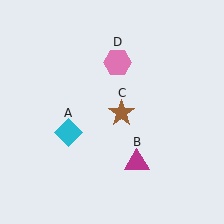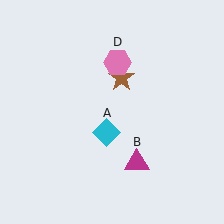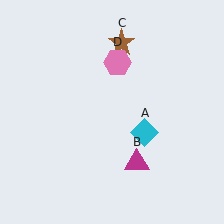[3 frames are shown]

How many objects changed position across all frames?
2 objects changed position: cyan diamond (object A), brown star (object C).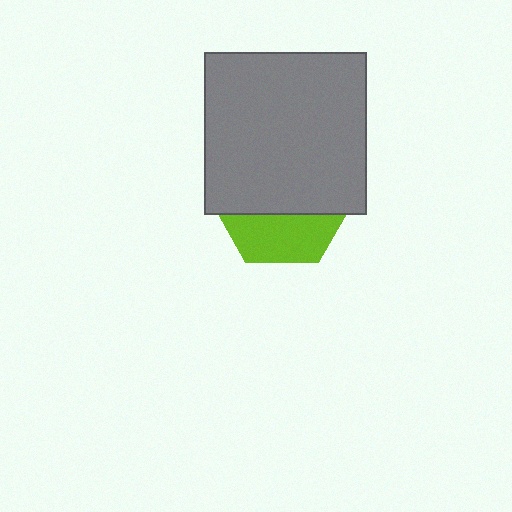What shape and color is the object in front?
The object in front is a gray square.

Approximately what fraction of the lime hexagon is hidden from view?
Roughly 66% of the lime hexagon is hidden behind the gray square.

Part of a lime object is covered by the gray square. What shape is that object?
It is a hexagon.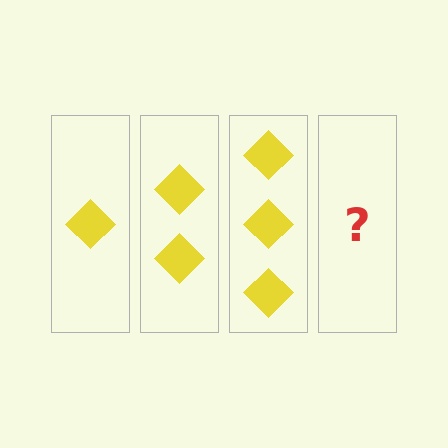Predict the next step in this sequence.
The next step is 4 diamonds.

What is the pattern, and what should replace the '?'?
The pattern is that each step adds one more diamond. The '?' should be 4 diamonds.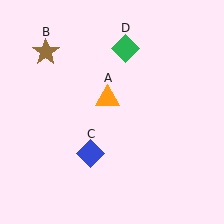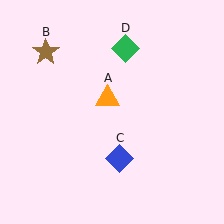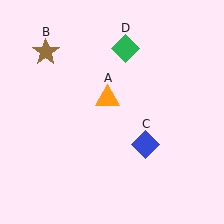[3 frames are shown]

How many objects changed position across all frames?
1 object changed position: blue diamond (object C).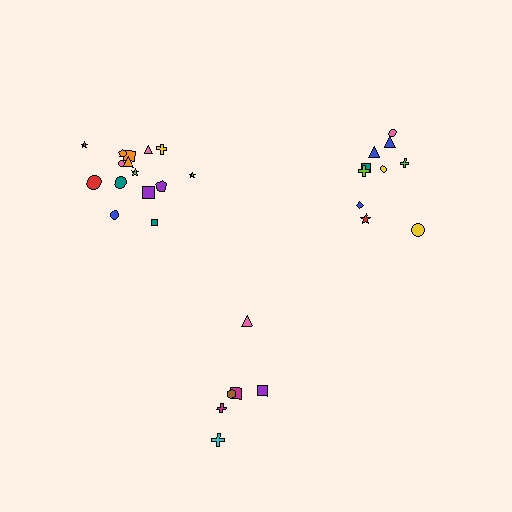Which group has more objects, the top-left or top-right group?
The top-left group.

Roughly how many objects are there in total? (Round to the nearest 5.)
Roughly 30 objects in total.